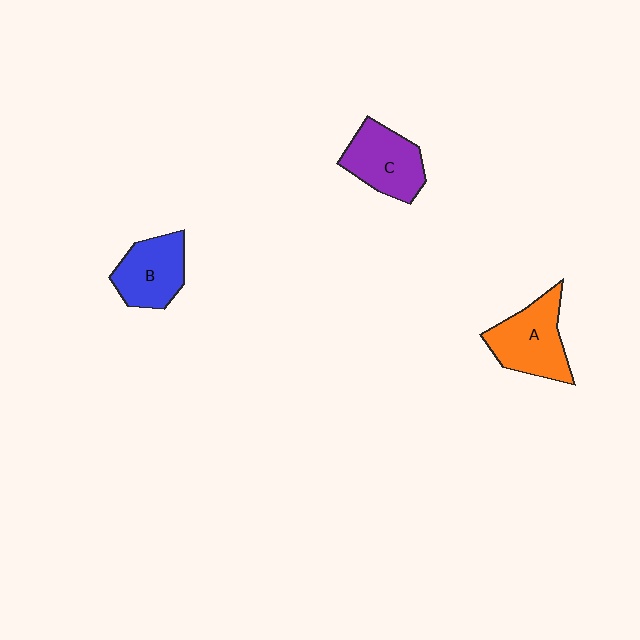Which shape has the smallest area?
Shape B (blue).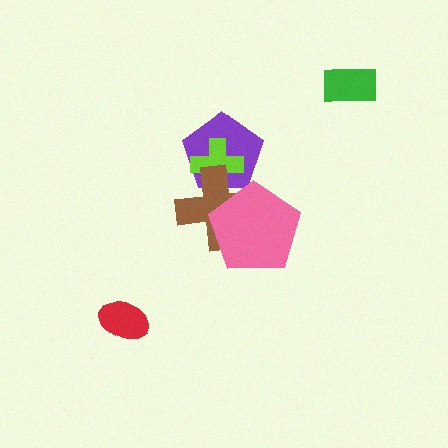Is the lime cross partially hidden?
Yes, it is partially covered by another shape.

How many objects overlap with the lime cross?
2 objects overlap with the lime cross.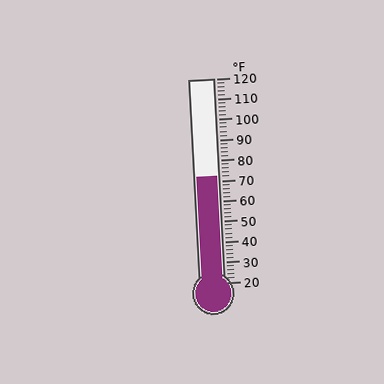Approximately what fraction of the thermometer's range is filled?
The thermometer is filled to approximately 50% of its range.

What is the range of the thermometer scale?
The thermometer scale ranges from 20°F to 120°F.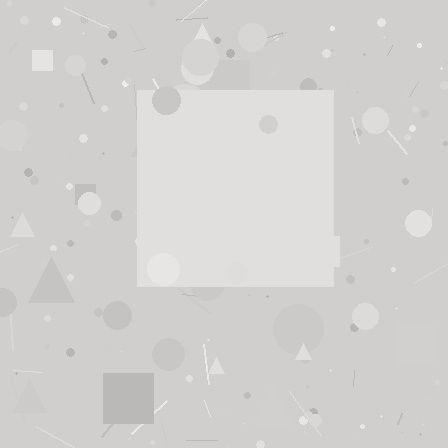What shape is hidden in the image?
A square is hidden in the image.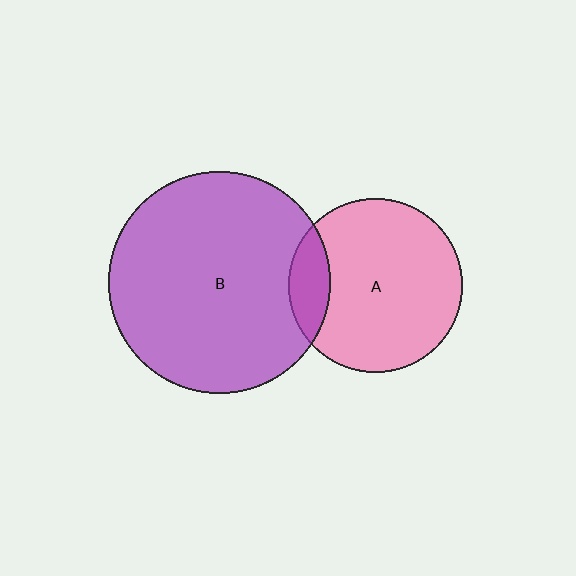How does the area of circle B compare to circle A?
Approximately 1.6 times.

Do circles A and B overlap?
Yes.